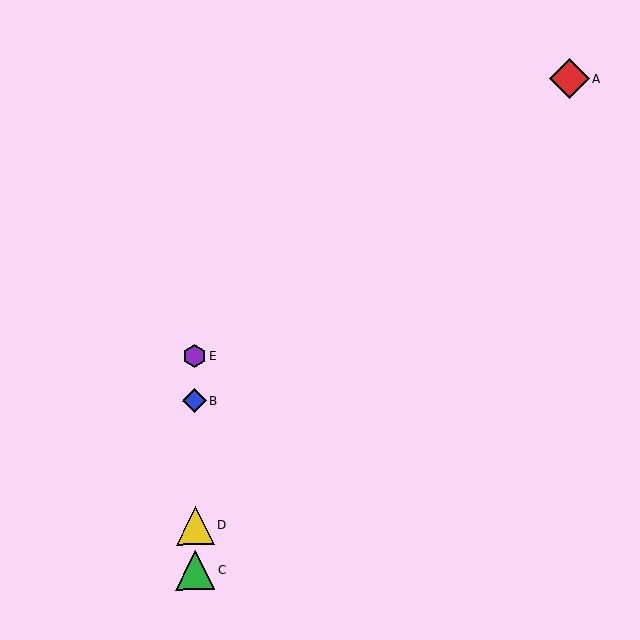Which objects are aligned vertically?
Objects B, C, D, E are aligned vertically.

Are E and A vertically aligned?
No, E is at x≈194 and A is at x≈569.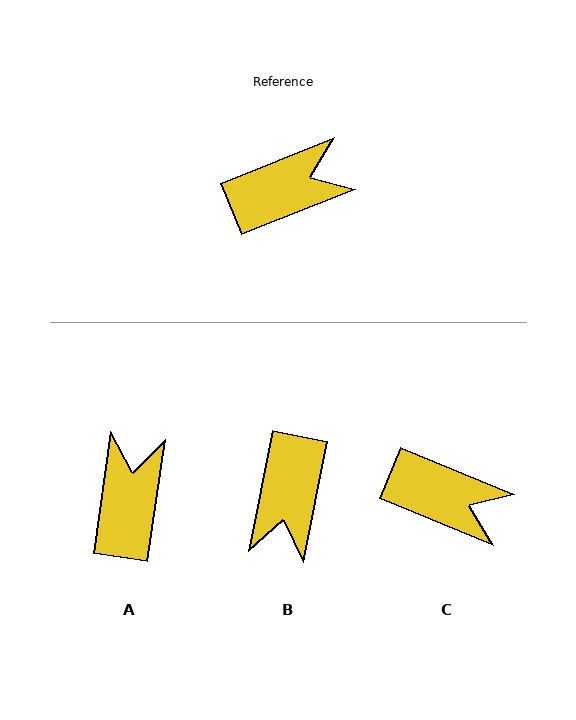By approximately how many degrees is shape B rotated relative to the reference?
Approximately 123 degrees clockwise.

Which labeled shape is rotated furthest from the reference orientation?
B, about 123 degrees away.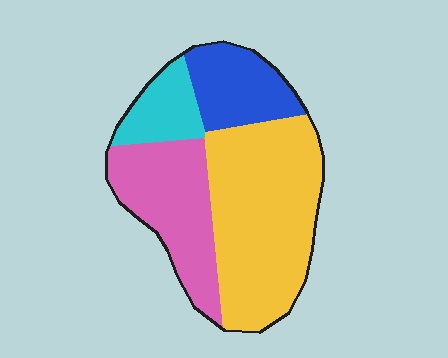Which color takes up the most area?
Yellow, at roughly 45%.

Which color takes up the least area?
Cyan, at roughly 10%.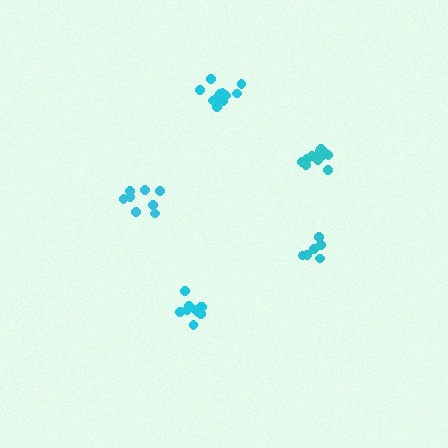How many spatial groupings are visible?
There are 5 spatial groupings.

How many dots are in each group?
Group 1: 12 dots, Group 2: 6 dots, Group 3: 8 dots, Group 4: 12 dots, Group 5: 11 dots (49 total).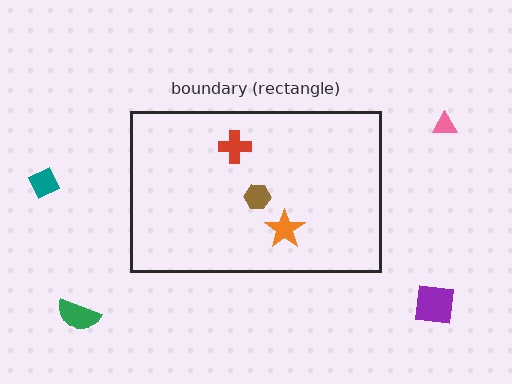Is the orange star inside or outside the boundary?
Inside.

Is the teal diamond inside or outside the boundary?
Outside.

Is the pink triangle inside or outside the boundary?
Outside.